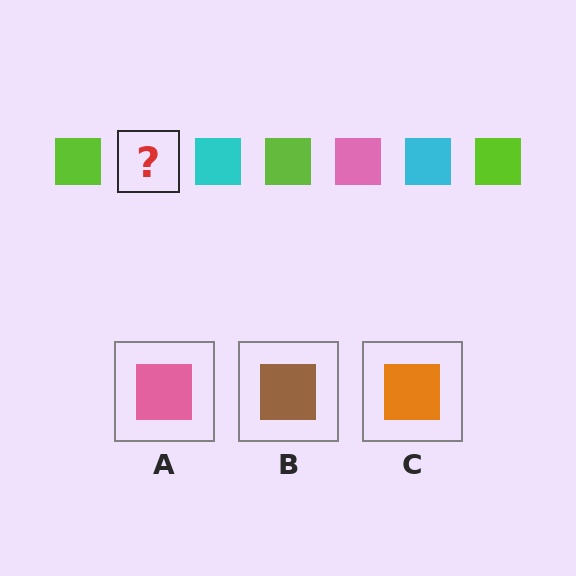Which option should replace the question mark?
Option A.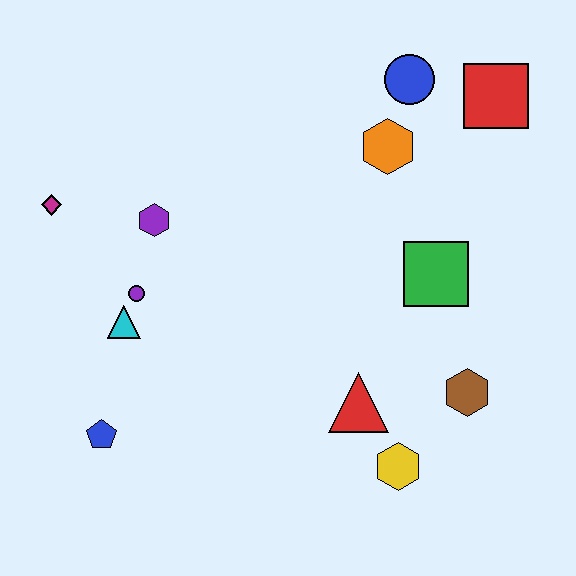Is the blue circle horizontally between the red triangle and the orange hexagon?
No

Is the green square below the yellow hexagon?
No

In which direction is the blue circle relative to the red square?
The blue circle is to the left of the red square.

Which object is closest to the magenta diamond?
The purple hexagon is closest to the magenta diamond.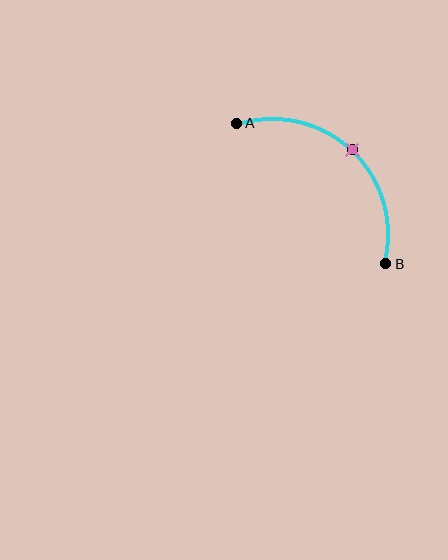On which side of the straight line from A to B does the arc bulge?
The arc bulges above and to the right of the straight line connecting A and B.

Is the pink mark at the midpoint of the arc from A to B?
Yes. The pink mark lies on the arc at equal arc-length from both A and B — it is the arc midpoint.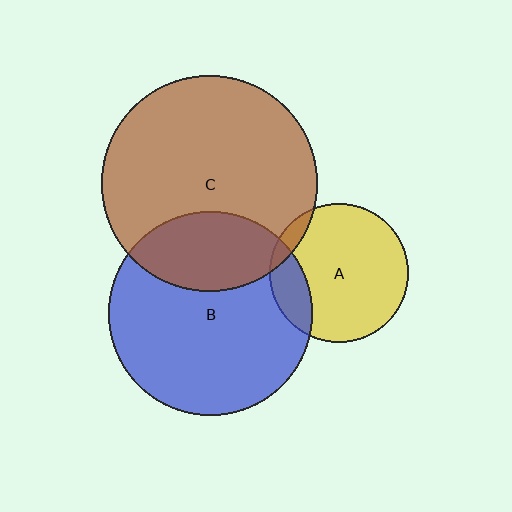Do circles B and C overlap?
Yes.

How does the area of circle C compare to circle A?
Approximately 2.4 times.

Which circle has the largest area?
Circle C (brown).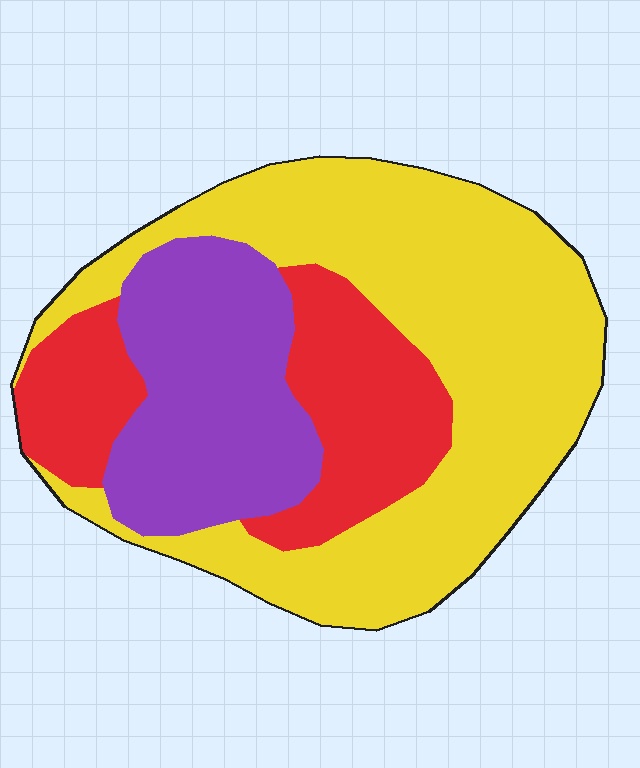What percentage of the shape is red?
Red covers 24% of the shape.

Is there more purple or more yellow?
Yellow.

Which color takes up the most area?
Yellow, at roughly 50%.